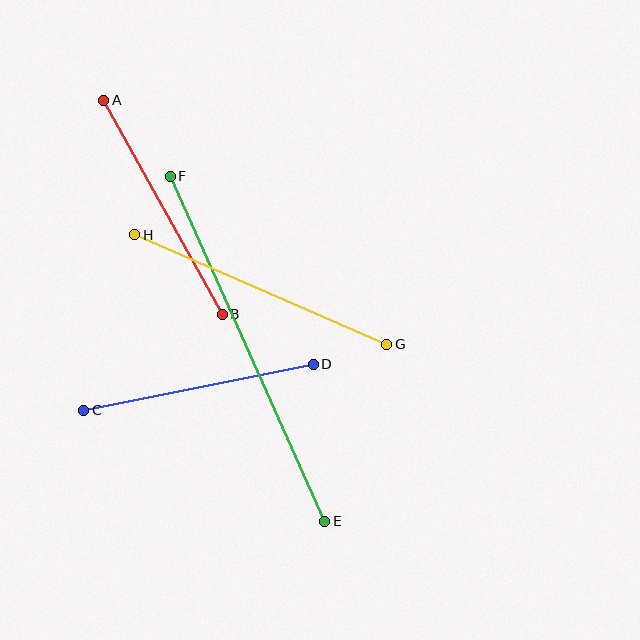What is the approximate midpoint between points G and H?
The midpoint is at approximately (261, 290) pixels.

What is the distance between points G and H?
The distance is approximately 275 pixels.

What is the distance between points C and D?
The distance is approximately 234 pixels.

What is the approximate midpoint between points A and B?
The midpoint is at approximately (163, 207) pixels.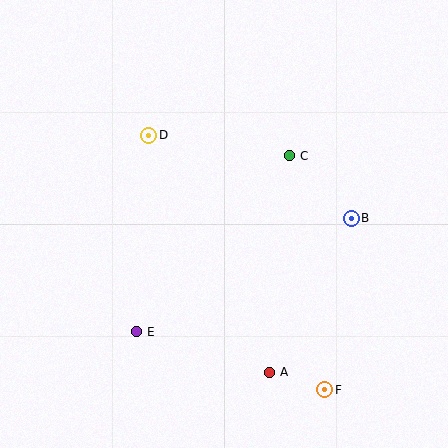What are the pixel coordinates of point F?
Point F is at (325, 390).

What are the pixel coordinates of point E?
Point E is at (137, 332).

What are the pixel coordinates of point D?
Point D is at (149, 135).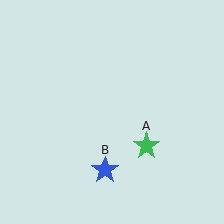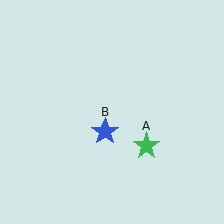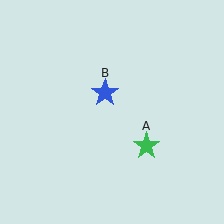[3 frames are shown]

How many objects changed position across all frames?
1 object changed position: blue star (object B).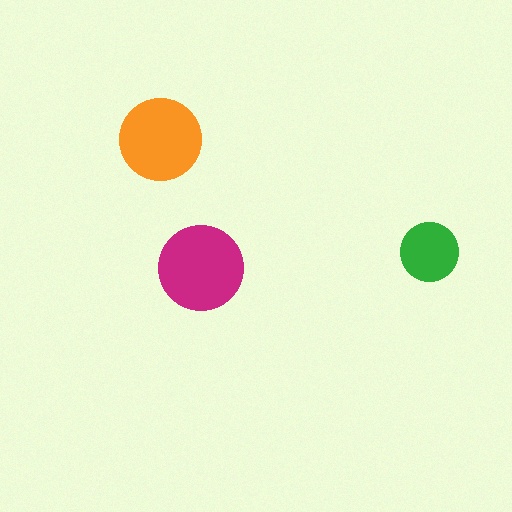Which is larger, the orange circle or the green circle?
The orange one.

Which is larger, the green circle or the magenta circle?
The magenta one.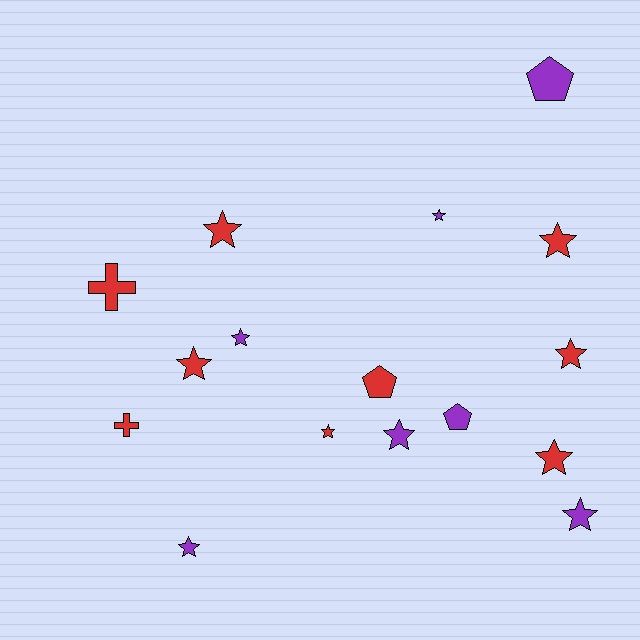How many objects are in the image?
There are 16 objects.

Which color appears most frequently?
Red, with 9 objects.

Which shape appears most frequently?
Star, with 11 objects.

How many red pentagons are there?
There is 1 red pentagon.